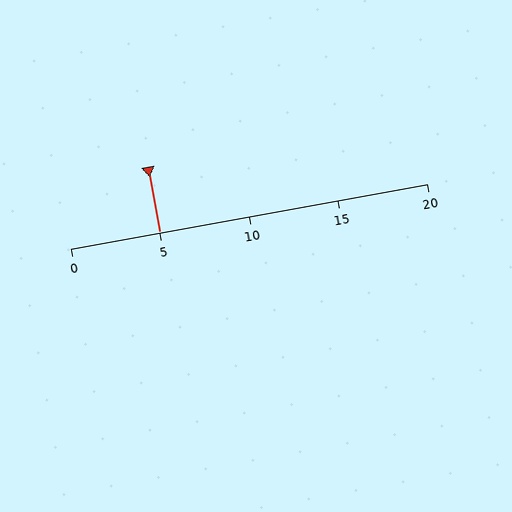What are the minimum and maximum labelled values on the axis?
The axis runs from 0 to 20.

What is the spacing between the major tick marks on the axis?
The major ticks are spaced 5 apart.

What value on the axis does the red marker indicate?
The marker indicates approximately 5.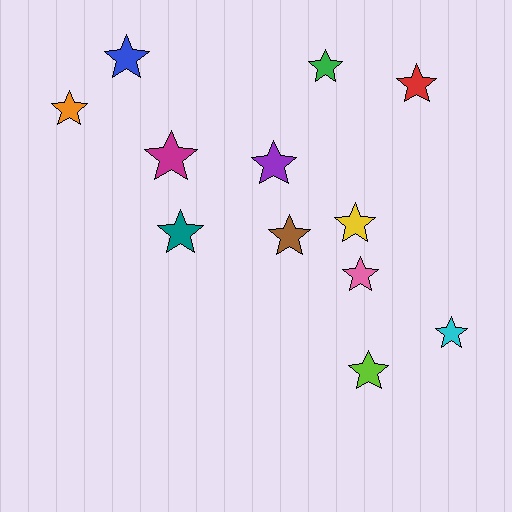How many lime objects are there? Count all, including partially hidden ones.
There is 1 lime object.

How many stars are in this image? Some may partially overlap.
There are 12 stars.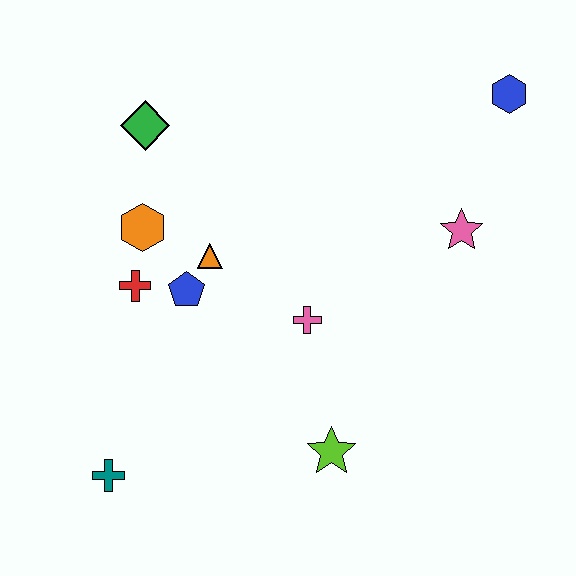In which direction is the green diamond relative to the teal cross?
The green diamond is above the teal cross.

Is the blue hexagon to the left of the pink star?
No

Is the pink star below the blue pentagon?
No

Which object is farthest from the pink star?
The teal cross is farthest from the pink star.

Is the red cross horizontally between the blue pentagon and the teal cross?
Yes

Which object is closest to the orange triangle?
The blue pentagon is closest to the orange triangle.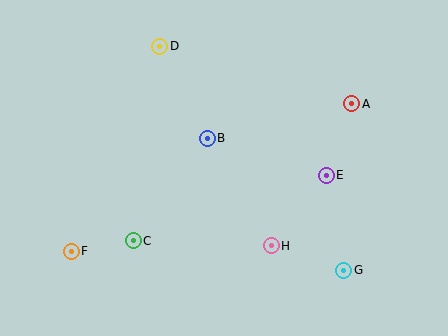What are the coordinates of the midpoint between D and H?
The midpoint between D and H is at (216, 146).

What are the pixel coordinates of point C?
Point C is at (133, 241).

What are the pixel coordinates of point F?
Point F is at (71, 251).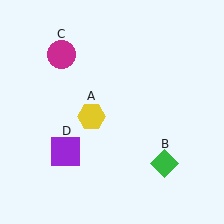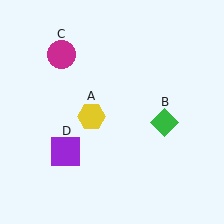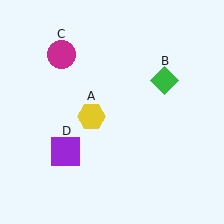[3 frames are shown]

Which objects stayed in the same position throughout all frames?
Yellow hexagon (object A) and magenta circle (object C) and purple square (object D) remained stationary.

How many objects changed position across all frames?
1 object changed position: green diamond (object B).